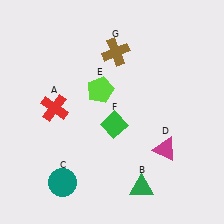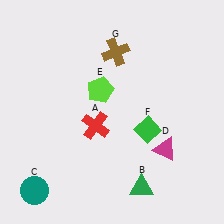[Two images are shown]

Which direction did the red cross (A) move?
The red cross (A) moved right.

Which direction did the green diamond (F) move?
The green diamond (F) moved right.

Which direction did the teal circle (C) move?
The teal circle (C) moved left.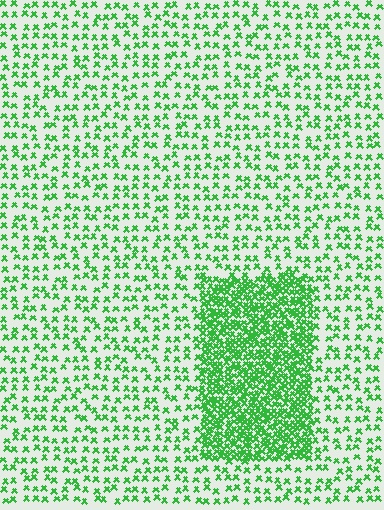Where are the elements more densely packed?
The elements are more densely packed inside the rectangle boundary.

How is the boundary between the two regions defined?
The boundary is defined by a change in element density (approximately 2.9x ratio). All elements are the same color, size, and shape.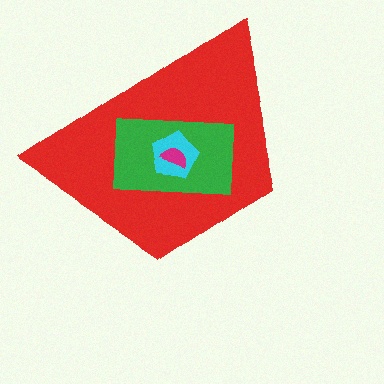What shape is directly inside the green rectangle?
The cyan pentagon.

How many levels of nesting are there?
4.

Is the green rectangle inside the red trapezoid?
Yes.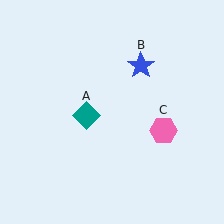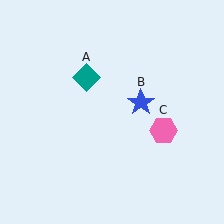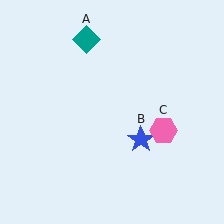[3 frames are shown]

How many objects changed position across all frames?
2 objects changed position: teal diamond (object A), blue star (object B).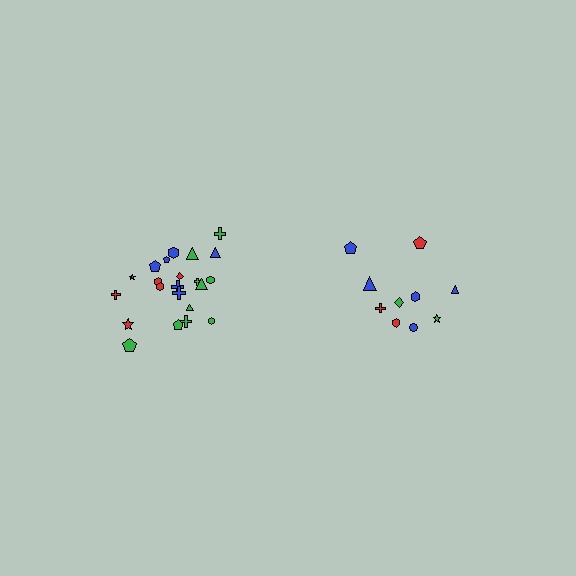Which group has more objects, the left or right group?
The left group.